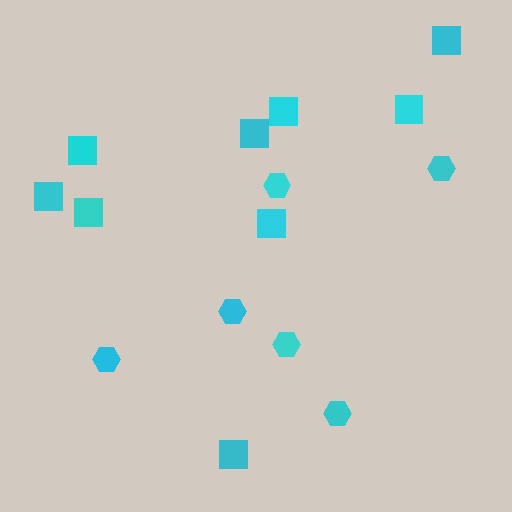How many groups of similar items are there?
There are 2 groups: one group of hexagons (6) and one group of squares (9).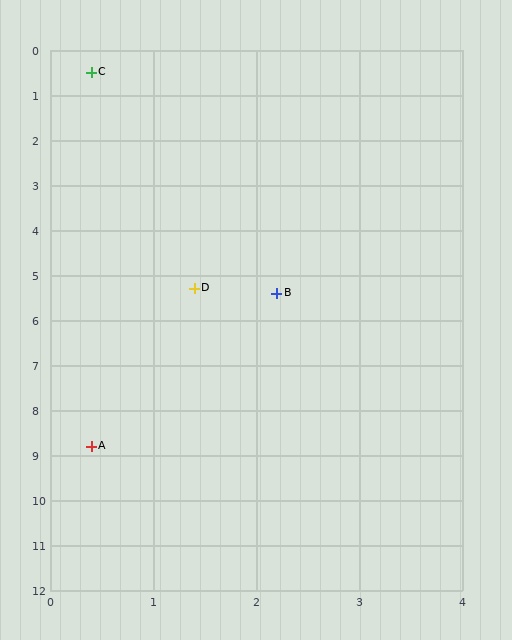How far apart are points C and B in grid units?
Points C and B are about 5.2 grid units apart.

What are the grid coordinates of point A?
Point A is at approximately (0.4, 8.8).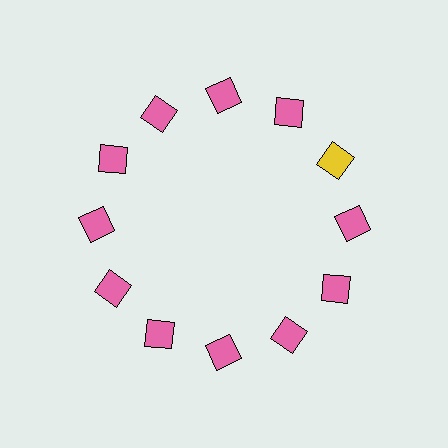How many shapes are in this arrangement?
There are 12 shapes arranged in a ring pattern.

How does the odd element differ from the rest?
It has a different color: yellow instead of pink.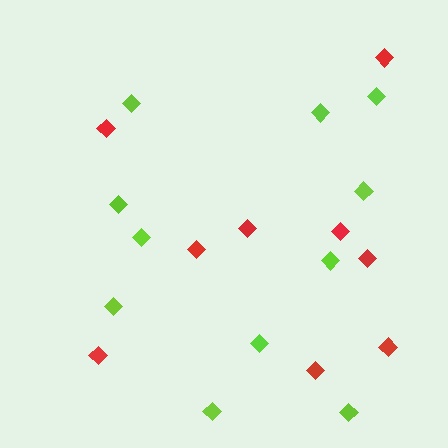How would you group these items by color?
There are 2 groups: one group of red diamonds (9) and one group of lime diamonds (11).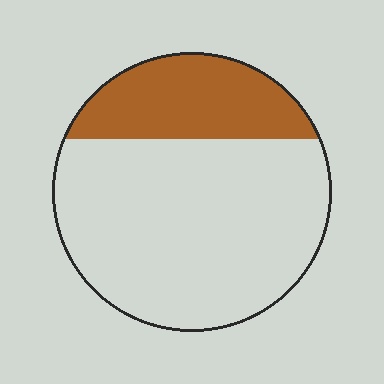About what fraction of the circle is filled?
About one quarter (1/4).